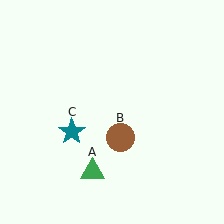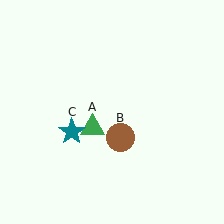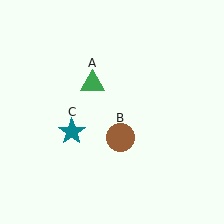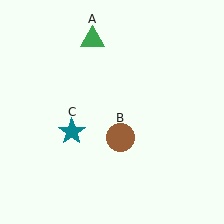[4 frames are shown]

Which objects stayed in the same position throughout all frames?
Brown circle (object B) and teal star (object C) remained stationary.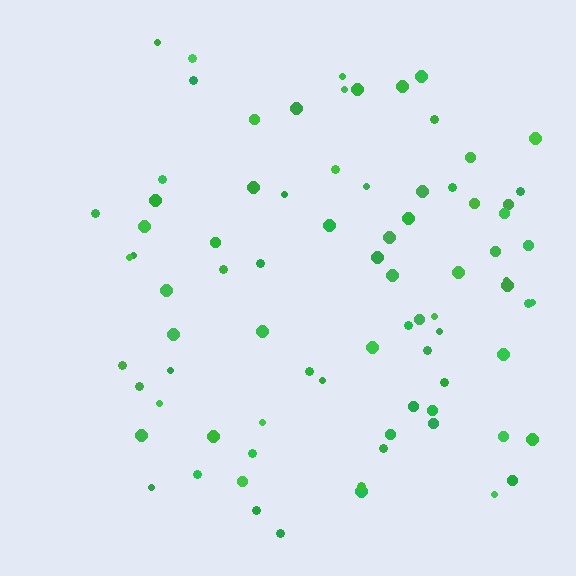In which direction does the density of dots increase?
From left to right, with the right side densest.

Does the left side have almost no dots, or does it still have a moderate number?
Still a moderate number, just noticeably fewer than the right.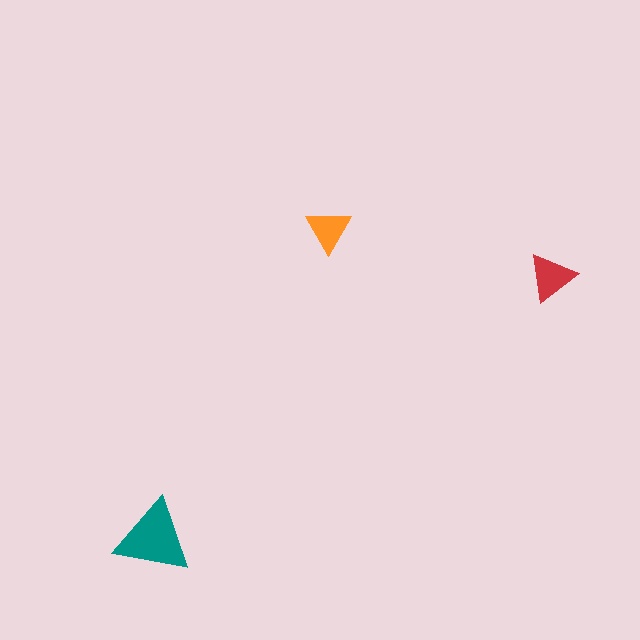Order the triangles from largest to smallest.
the teal one, the red one, the orange one.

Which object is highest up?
The orange triangle is topmost.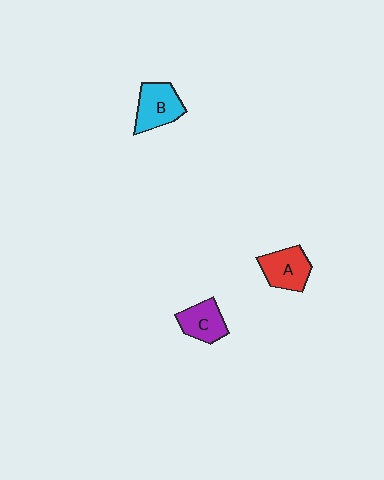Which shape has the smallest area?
Shape C (purple).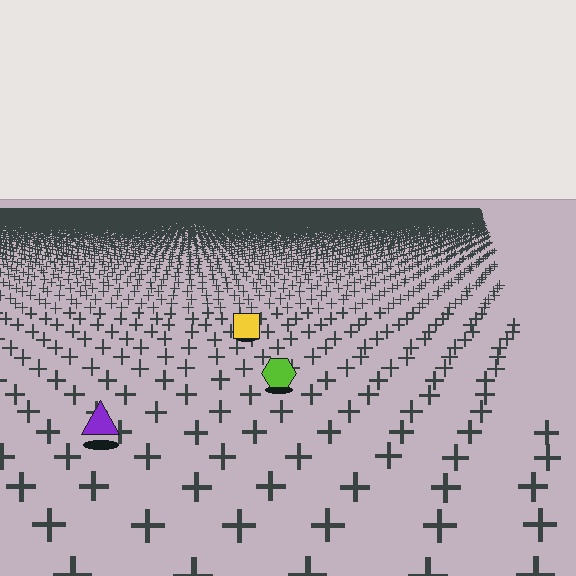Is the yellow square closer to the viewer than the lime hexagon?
No. The lime hexagon is closer — you can tell from the texture gradient: the ground texture is coarser near it.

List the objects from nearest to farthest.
From nearest to farthest: the purple triangle, the lime hexagon, the yellow square.